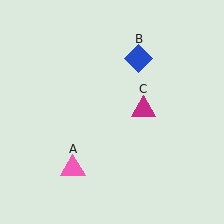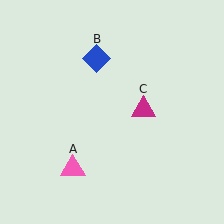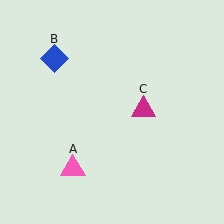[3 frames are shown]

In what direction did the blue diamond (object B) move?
The blue diamond (object B) moved left.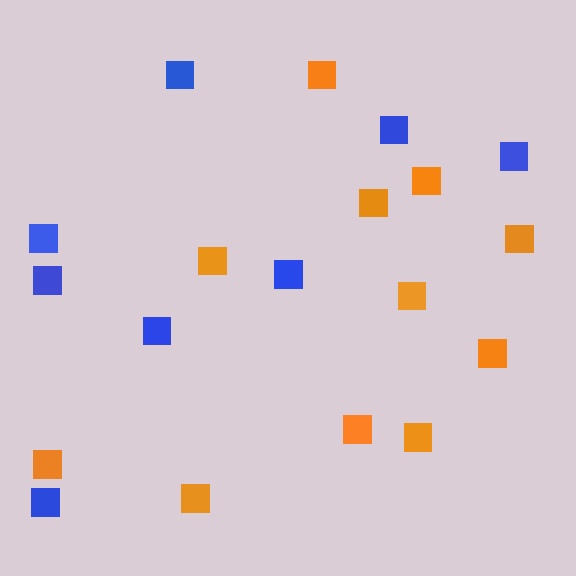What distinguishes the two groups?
There are 2 groups: one group of orange squares (11) and one group of blue squares (8).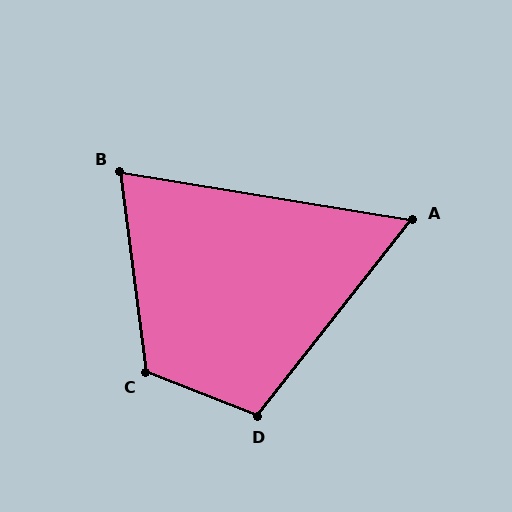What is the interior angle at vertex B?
Approximately 73 degrees (acute).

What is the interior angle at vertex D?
Approximately 107 degrees (obtuse).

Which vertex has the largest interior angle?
C, at approximately 119 degrees.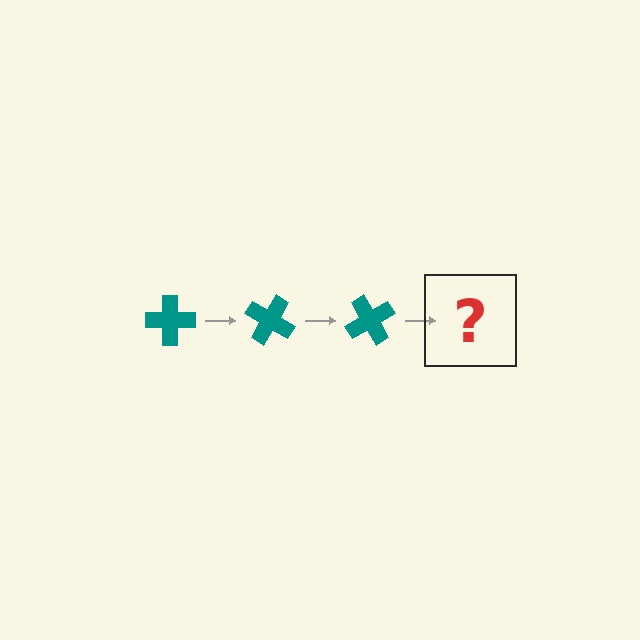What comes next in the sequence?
The next element should be a teal cross rotated 90 degrees.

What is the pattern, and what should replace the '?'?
The pattern is that the cross rotates 30 degrees each step. The '?' should be a teal cross rotated 90 degrees.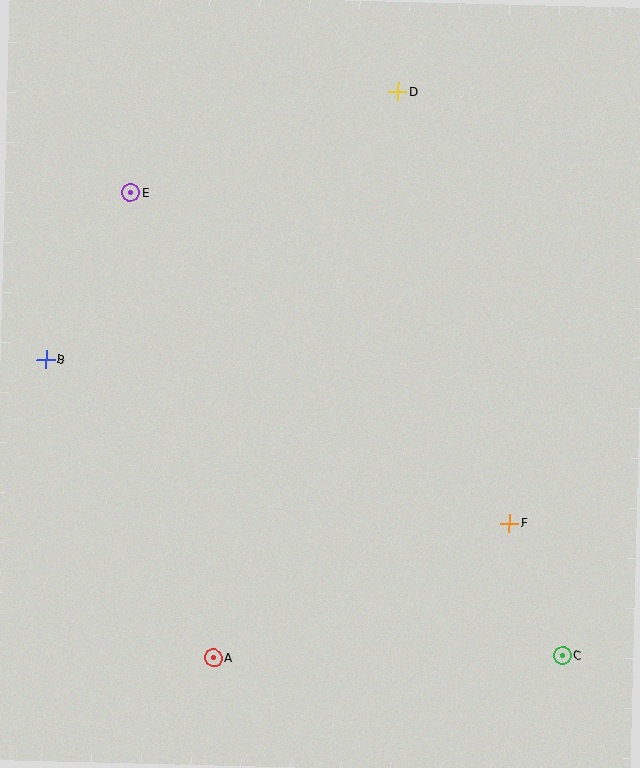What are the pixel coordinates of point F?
Point F is at (509, 523).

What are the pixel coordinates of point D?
Point D is at (398, 92).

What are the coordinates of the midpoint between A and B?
The midpoint between A and B is at (130, 509).